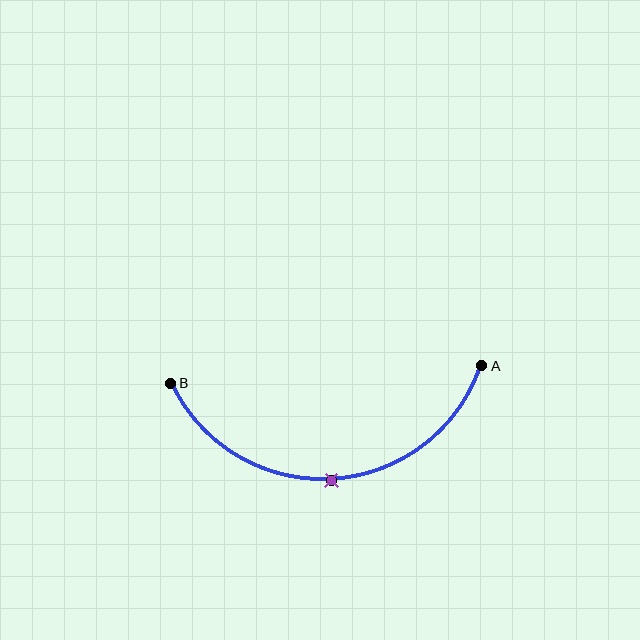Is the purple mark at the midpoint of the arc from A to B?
Yes. The purple mark lies on the arc at equal arc-length from both A and B — it is the arc midpoint.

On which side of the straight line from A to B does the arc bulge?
The arc bulges below the straight line connecting A and B.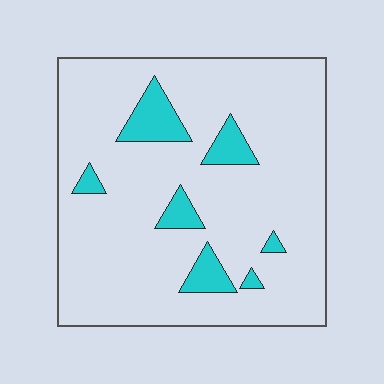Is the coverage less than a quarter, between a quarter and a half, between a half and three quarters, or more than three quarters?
Less than a quarter.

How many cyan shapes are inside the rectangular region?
7.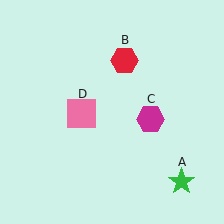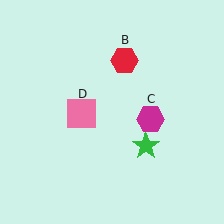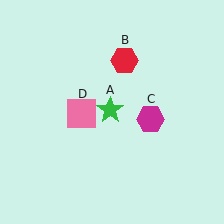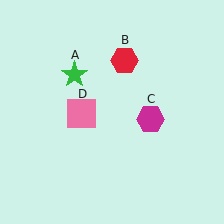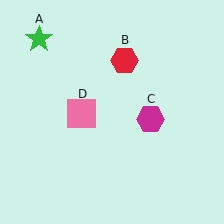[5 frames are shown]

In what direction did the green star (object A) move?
The green star (object A) moved up and to the left.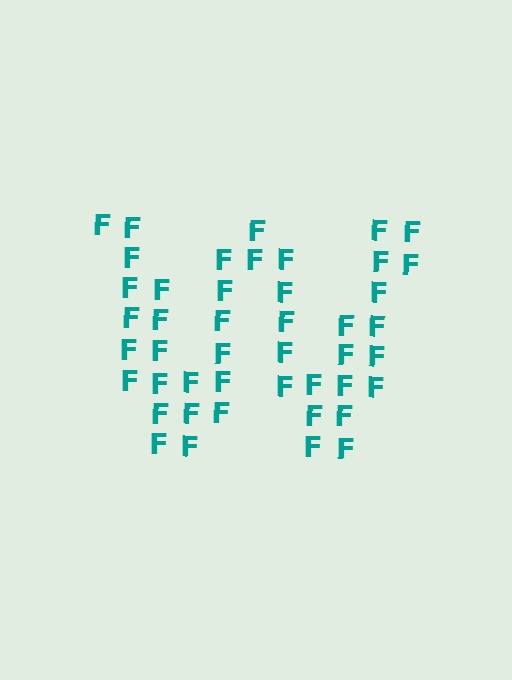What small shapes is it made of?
It is made of small letter F's.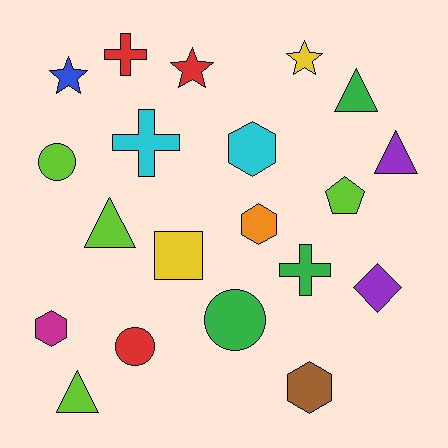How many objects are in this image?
There are 20 objects.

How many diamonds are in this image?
There is 1 diamond.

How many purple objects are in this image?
There are 2 purple objects.